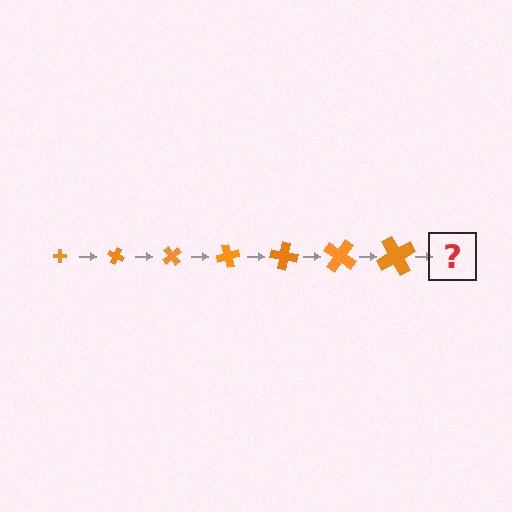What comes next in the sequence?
The next element should be a cross, larger than the previous one and rotated 175 degrees from the start.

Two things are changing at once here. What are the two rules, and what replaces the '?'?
The two rules are that the cross grows larger each step and it rotates 25 degrees each step. The '?' should be a cross, larger than the previous one and rotated 175 degrees from the start.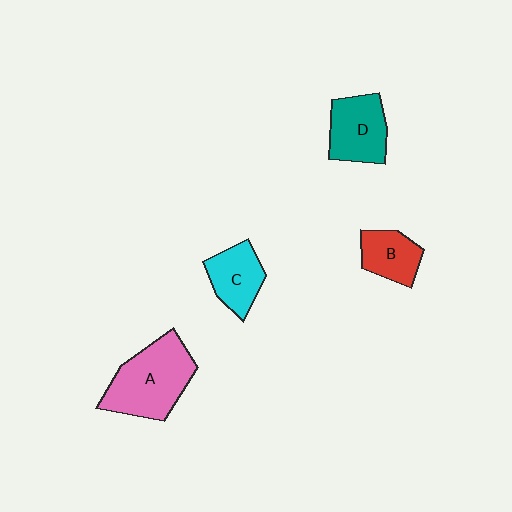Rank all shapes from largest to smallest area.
From largest to smallest: A (pink), D (teal), C (cyan), B (red).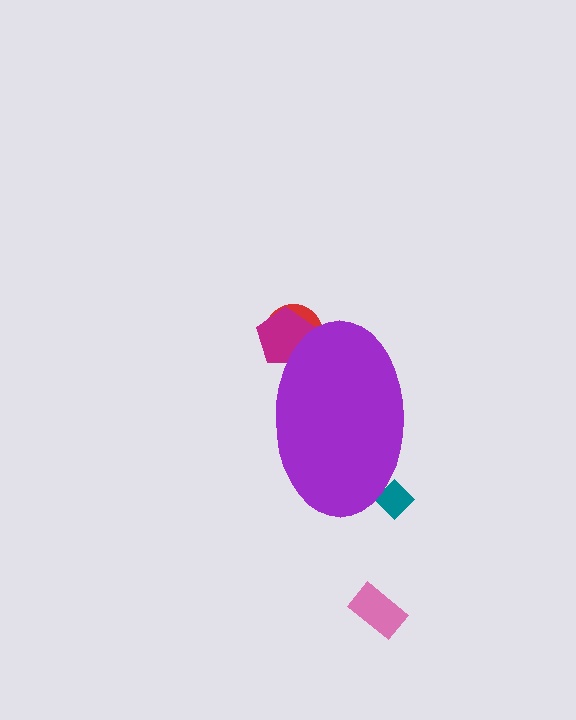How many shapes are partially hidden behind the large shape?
3 shapes are partially hidden.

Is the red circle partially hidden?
Yes, the red circle is partially hidden behind the purple ellipse.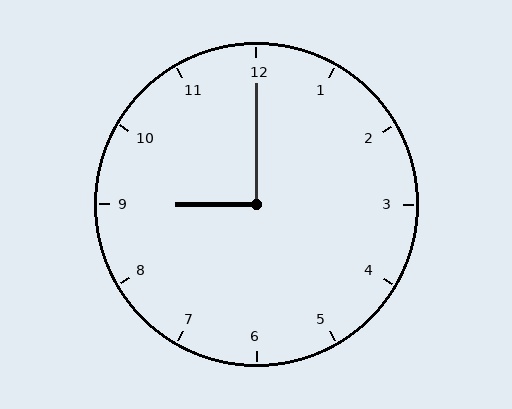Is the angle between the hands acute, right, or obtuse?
It is right.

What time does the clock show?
9:00.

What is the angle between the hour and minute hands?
Approximately 90 degrees.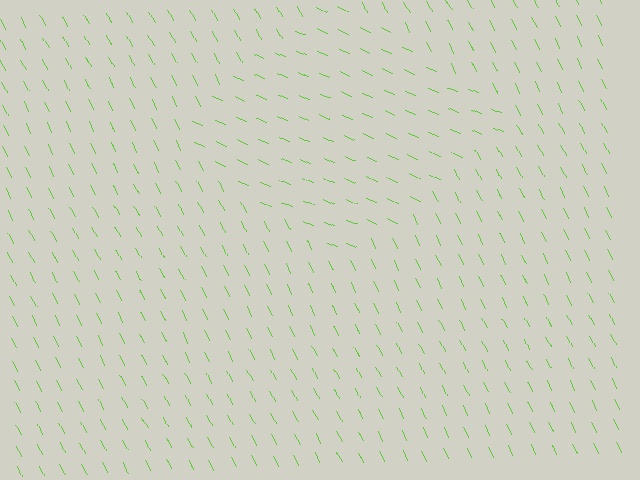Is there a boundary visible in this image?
Yes, there is a texture boundary formed by a change in line orientation.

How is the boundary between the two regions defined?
The boundary is defined purely by a change in line orientation (approximately 39 degrees difference). All lines are the same color and thickness.